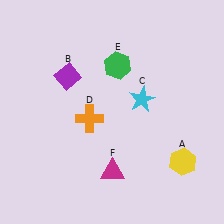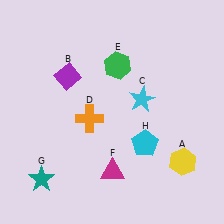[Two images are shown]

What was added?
A teal star (G), a cyan pentagon (H) were added in Image 2.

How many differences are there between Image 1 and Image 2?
There are 2 differences between the two images.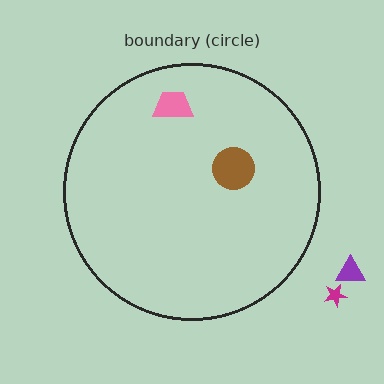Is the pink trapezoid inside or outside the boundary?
Inside.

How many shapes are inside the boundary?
2 inside, 2 outside.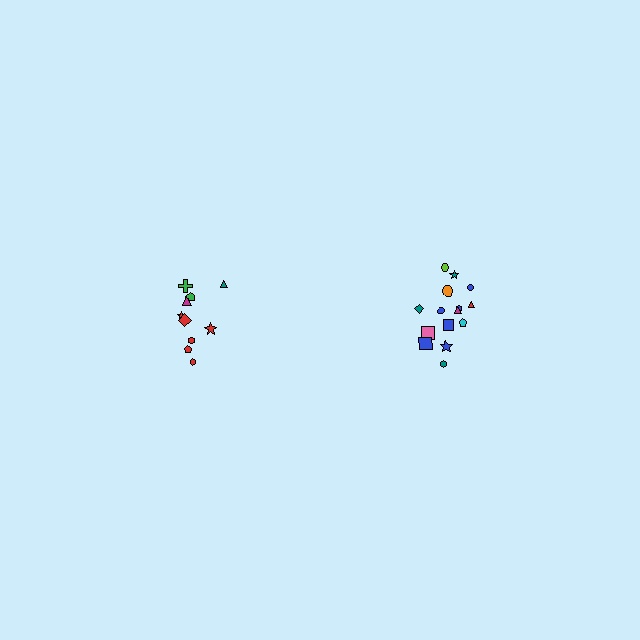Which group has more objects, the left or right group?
The right group.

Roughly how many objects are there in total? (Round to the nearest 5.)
Roughly 25 objects in total.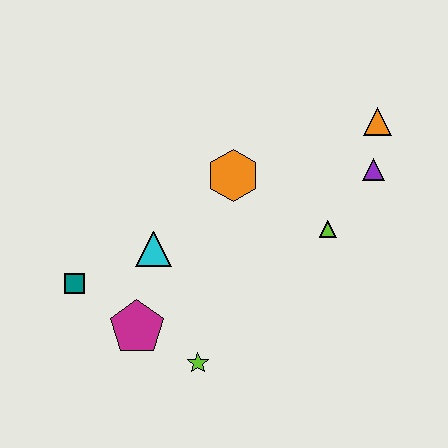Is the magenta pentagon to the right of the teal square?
Yes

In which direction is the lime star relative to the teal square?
The lime star is to the right of the teal square.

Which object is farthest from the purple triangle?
The teal square is farthest from the purple triangle.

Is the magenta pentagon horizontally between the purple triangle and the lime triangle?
No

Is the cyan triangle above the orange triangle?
No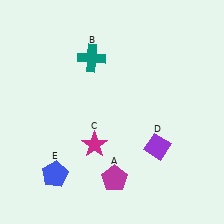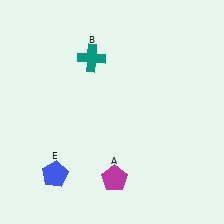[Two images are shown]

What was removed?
The purple diamond (D), the magenta star (C) were removed in Image 2.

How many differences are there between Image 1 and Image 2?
There are 2 differences between the two images.